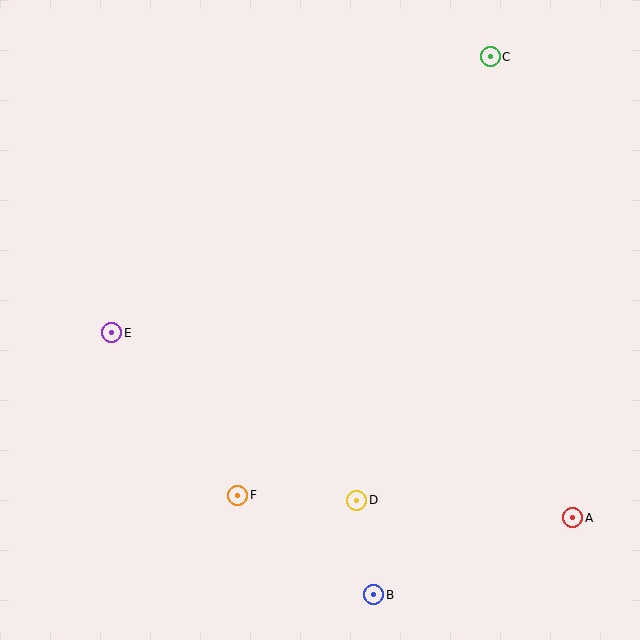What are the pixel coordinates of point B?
Point B is at (374, 595).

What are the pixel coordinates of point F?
Point F is at (238, 495).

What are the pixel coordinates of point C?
Point C is at (490, 57).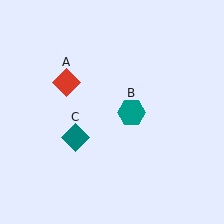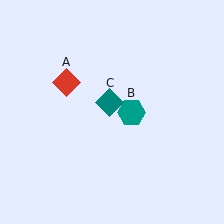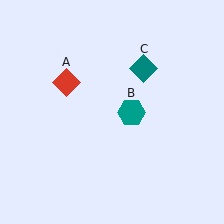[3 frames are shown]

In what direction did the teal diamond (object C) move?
The teal diamond (object C) moved up and to the right.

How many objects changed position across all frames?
1 object changed position: teal diamond (object C).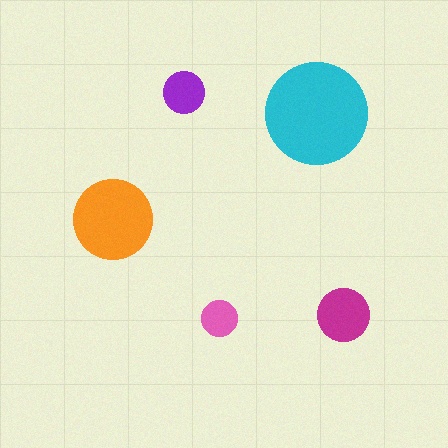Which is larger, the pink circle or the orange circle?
The orange one.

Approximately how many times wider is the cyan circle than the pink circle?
About 3 times wider.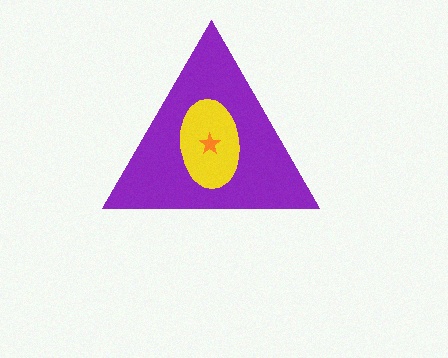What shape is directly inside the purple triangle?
The yellow ellipse.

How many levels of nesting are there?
3.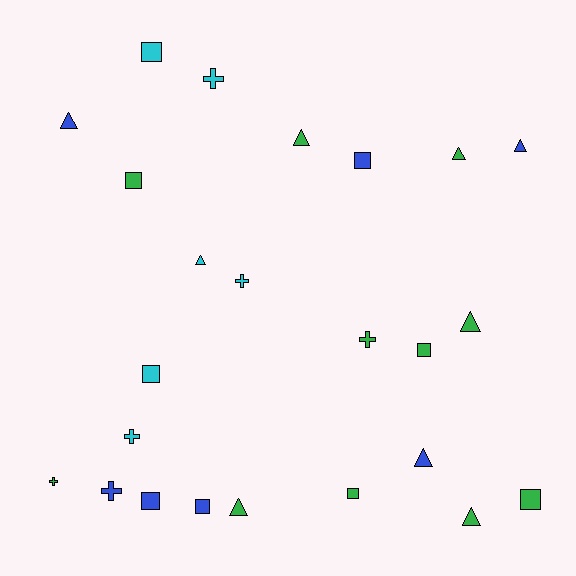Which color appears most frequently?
Green, with 11 objects.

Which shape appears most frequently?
Square, with 9 objects.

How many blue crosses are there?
There is 1 blue cross.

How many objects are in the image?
There are 24 objects.